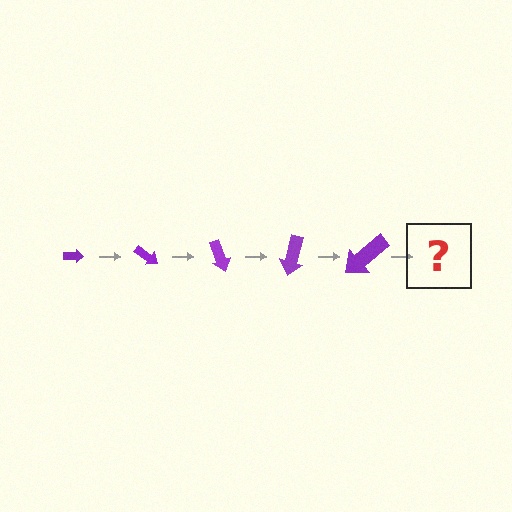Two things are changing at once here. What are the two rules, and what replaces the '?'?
The two rules are that the arrow grows larger each step and it rotates 35 degrees each step. The '?' should be an arrow, larger than the previous one and rotated 175 degrees from the start.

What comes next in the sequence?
The next element should be an arrow, larger than the previous one and rotated 175 degrees from the start.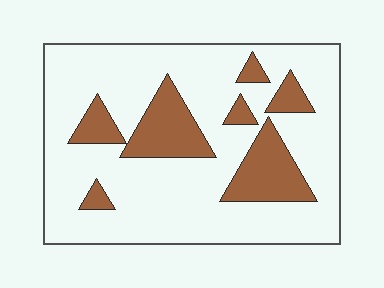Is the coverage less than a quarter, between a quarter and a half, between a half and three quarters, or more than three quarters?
Less than a quarter.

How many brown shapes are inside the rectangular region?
7.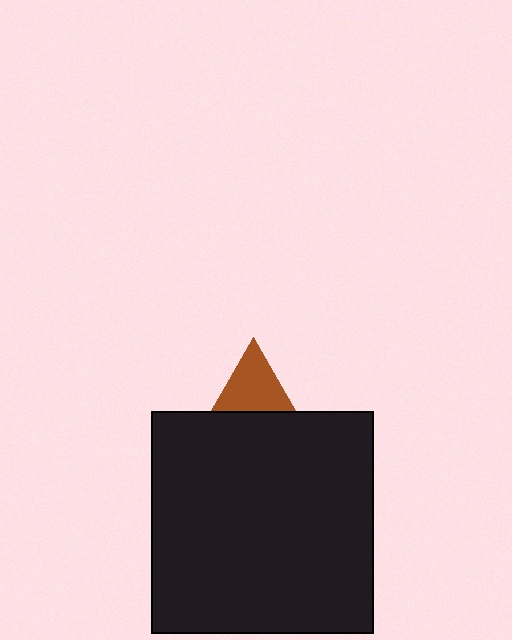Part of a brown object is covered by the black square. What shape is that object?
It is a triangle.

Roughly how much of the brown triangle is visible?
About half of it is visible (roughly 46%).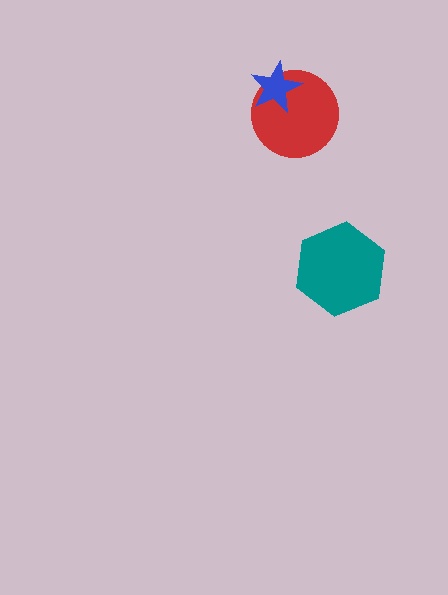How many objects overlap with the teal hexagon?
0 objects overlap with the teal hexagon.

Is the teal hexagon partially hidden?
No, no other shape covers it.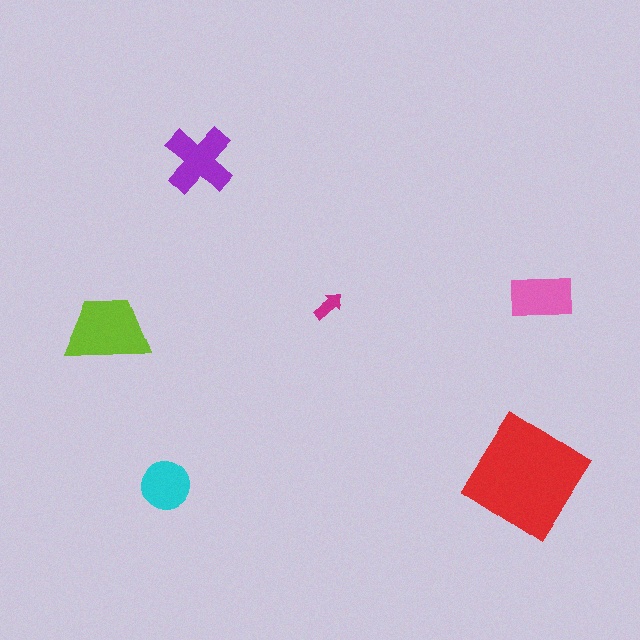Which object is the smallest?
The magenta arrow.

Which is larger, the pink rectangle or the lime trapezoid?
The lime trapezoid.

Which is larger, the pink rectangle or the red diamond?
The red diamond.